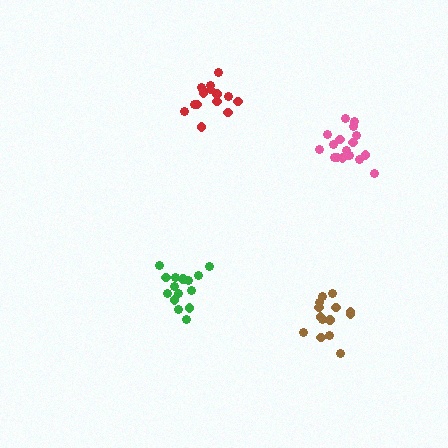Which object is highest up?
The red cluster is topmost.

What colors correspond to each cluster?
The clusters are colored: red, brown, green, pink.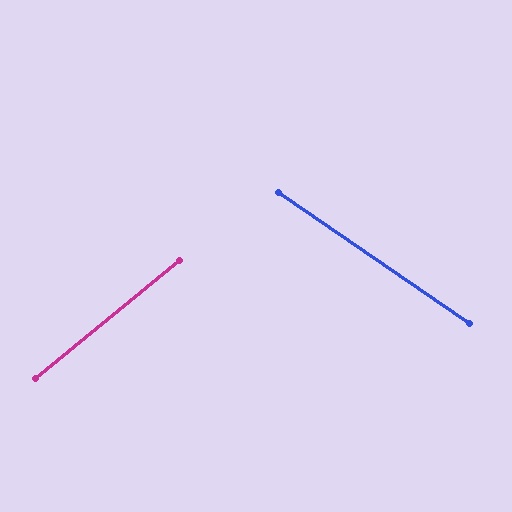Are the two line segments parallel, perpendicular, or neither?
Neither parallel nor perpendicular — they differ by about 74°.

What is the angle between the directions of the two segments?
Approximately 74 degrees.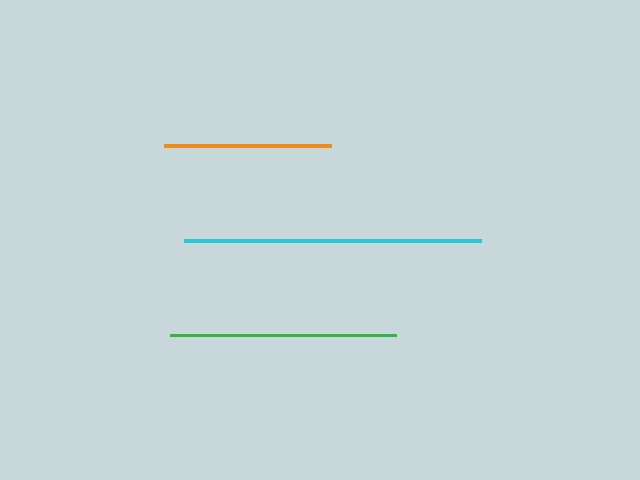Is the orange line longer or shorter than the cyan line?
The cyan line is longer than the orange line.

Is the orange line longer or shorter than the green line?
The green line is longer than the orange line.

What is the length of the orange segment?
The orange segment is approximately 167 pixels long.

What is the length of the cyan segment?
The cyan segment is approximately 297 pixels long.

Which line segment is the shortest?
The orange line is the shortest at approximately 167 pixels.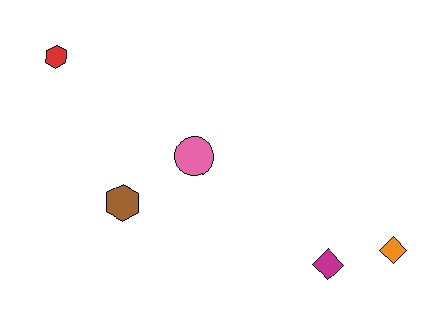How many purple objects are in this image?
There are no purple objects.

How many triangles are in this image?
There are no triangles.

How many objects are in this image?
There are 5 objects.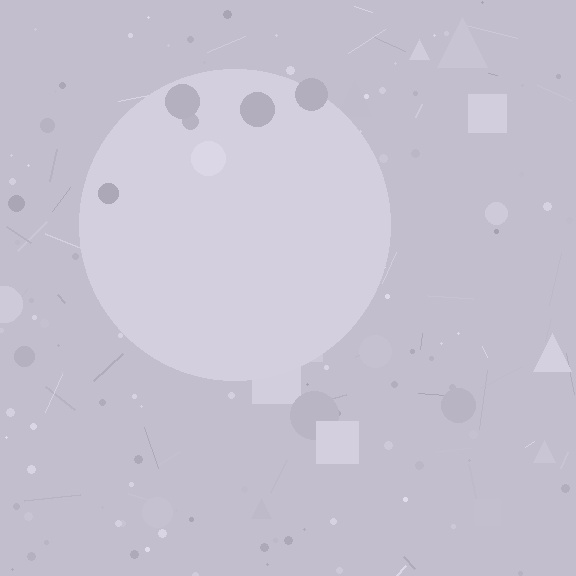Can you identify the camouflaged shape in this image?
The camouflaged shape is a circle.